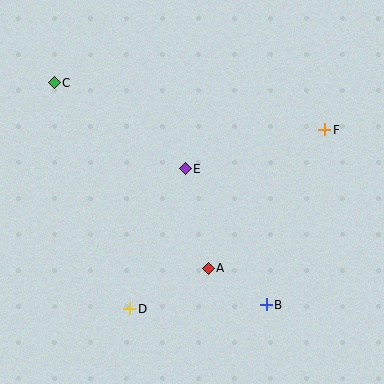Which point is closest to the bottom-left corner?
Point D is closest to the bottom-left corner.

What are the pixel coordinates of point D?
Point D is at (130, 309).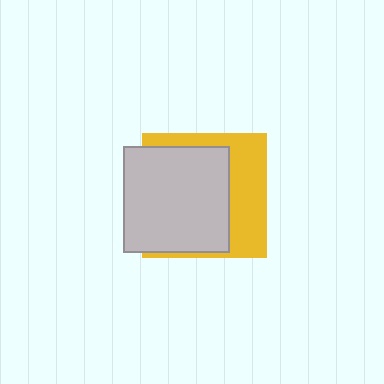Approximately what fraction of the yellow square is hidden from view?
Roughly 61% of the yellow square is hidden behind the light gray square.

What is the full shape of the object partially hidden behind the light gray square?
The partially hidden object is a yellow square.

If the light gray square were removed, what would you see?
You would see the complete yellow square.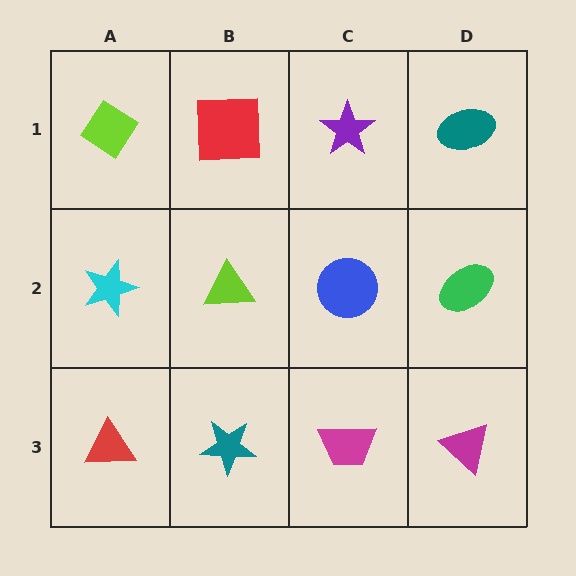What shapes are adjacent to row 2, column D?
A teal ellipse (row 1, column D), a magenta triangle (row 3, column D), a blue circle (row 2, column C).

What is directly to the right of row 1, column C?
A teal ellipse.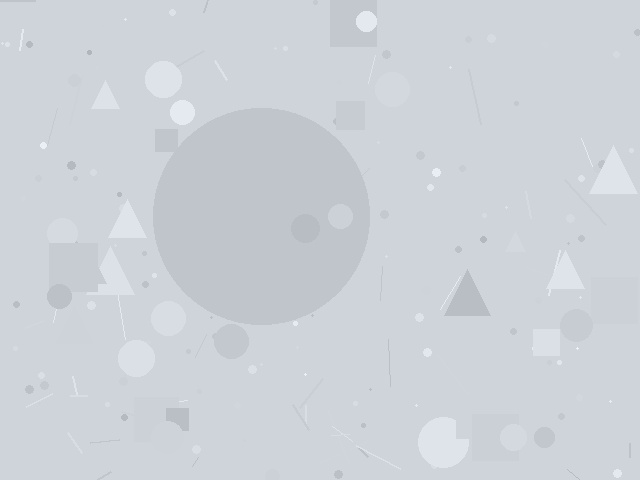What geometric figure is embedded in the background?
A circle is embedded in the background.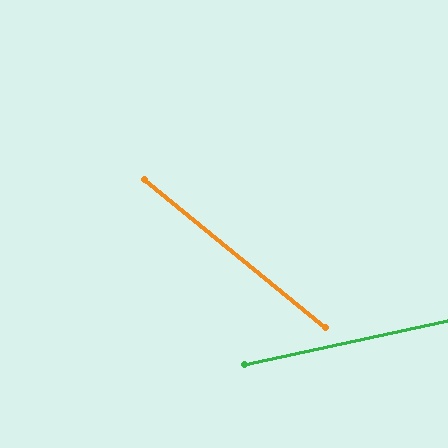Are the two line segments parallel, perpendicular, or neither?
Neither parallel nor perpendicular — they differ by about 51°.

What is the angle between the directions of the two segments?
Approximately 51 degrees.